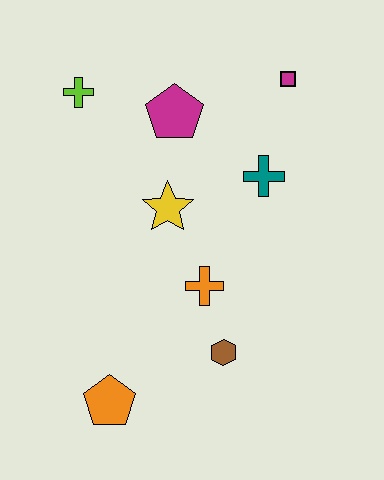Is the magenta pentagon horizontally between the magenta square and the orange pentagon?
Yes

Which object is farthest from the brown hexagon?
The lime cross is farthest from the brown hexagon.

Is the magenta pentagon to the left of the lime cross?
No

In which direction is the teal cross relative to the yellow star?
The teal cross is to the right of the yellow star.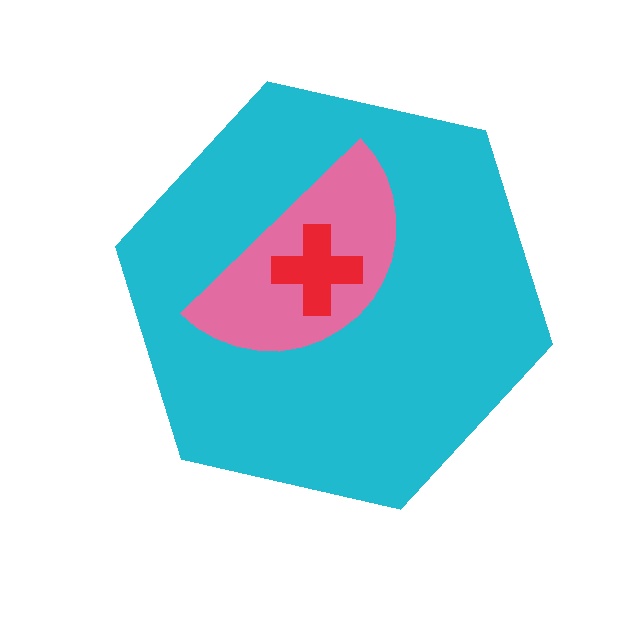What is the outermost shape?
The cyan hexagon.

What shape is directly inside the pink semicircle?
The red cross.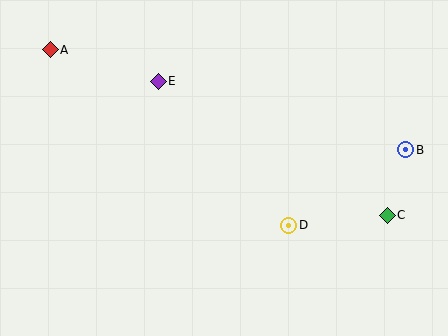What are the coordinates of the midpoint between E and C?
The midpoint between E and C is at (273, 148).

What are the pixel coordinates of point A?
Point A is at (50, 50).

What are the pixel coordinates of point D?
Point D is at (289, 225).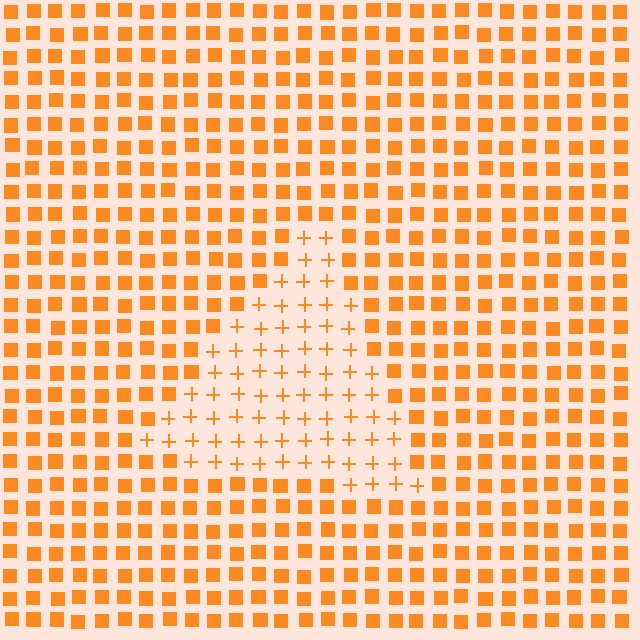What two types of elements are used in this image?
The image uses plus signs inside the triangle region and squares outside it.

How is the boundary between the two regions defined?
The boundary is defined by a change in element shape: plus signs inside vs. squares outside. All elements share the same color and spacing.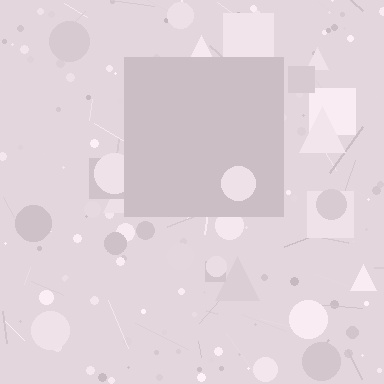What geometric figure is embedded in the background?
A square is embedded in the background.